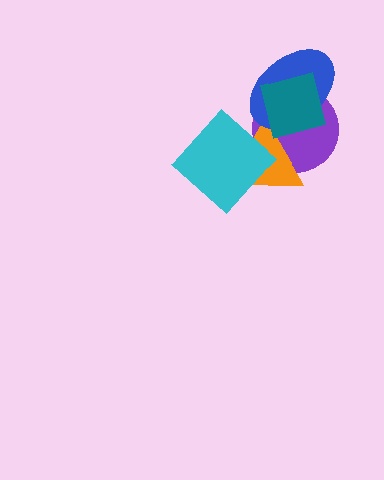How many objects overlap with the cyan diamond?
1 object overlaps with the cyan diamond.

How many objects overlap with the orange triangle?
4 objects overlap with the orange triangle.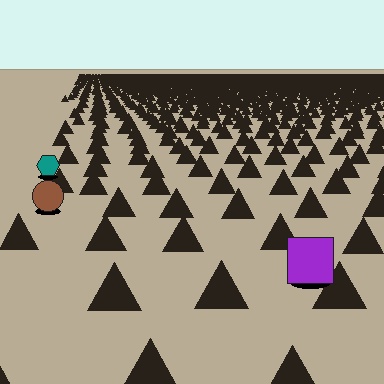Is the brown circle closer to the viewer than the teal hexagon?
Yes. The brown circle is closer — you can tell from the texture gradient: the ground texture is coarser near it.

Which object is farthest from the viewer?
The teal hexagon is farthest from the viewer. It appears smaller and the ground texture around it is denser.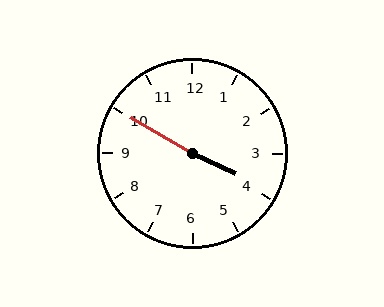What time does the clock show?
3:50.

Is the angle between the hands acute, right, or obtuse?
It is obtuse.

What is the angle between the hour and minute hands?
Approximately 175 degrees.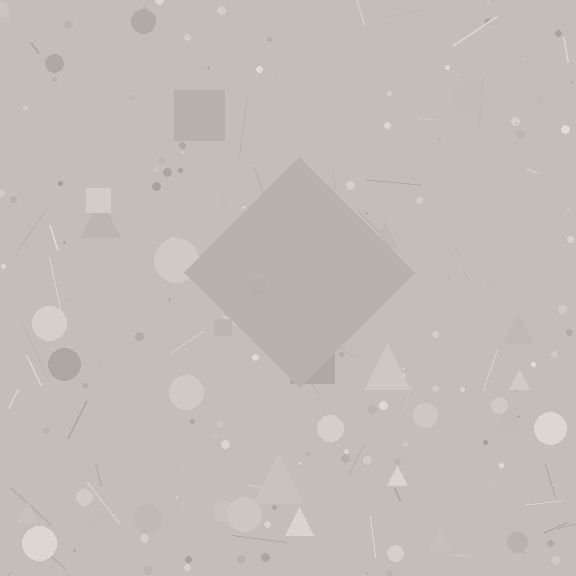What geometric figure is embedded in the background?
A diamond is embedded in the background.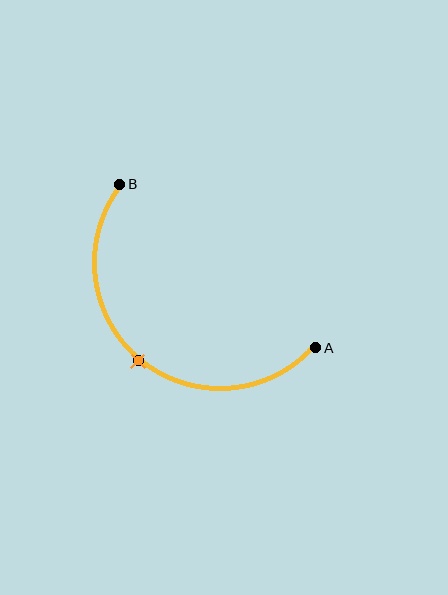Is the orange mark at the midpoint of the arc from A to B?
Yes. The orange mark lies on the arc at equal arc-length from both A and B — it is the arc midpoint.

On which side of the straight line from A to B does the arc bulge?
The arc bulges below and to the left of the straight line connecting A and B.